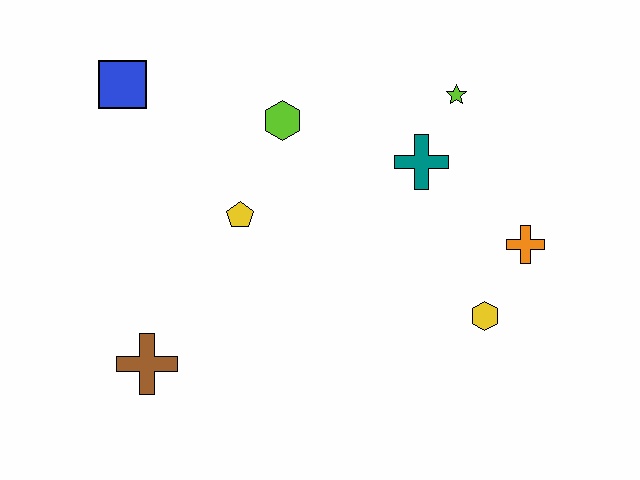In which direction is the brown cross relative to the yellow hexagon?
The brown cross is to the left of the yellow hexagon.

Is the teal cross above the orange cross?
Yes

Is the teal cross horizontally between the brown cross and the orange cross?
Yes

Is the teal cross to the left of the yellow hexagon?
Yes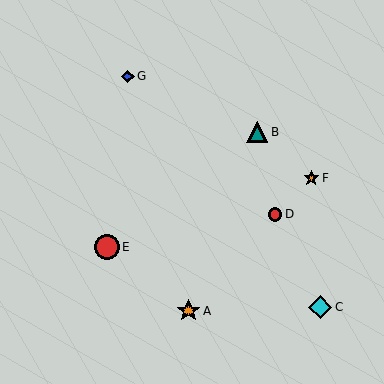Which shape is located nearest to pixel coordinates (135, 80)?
The blue diamond (labeled G) at (128, 76) is nearest to that location.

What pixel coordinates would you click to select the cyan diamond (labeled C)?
Click at (320, 307) to select the cyan diamond C.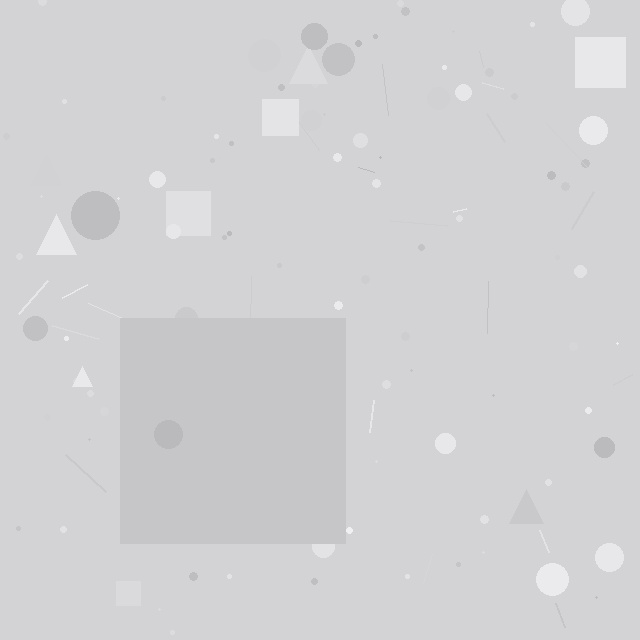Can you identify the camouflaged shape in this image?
The camouflaged shape is a square.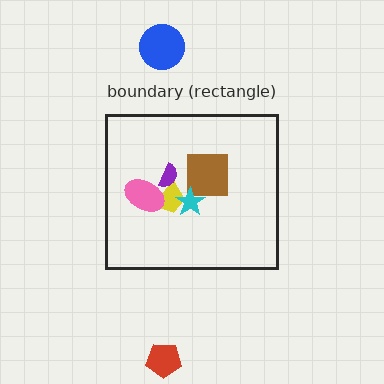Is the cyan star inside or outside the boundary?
Inside.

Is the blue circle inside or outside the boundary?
Outside.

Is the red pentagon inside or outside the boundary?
Outside.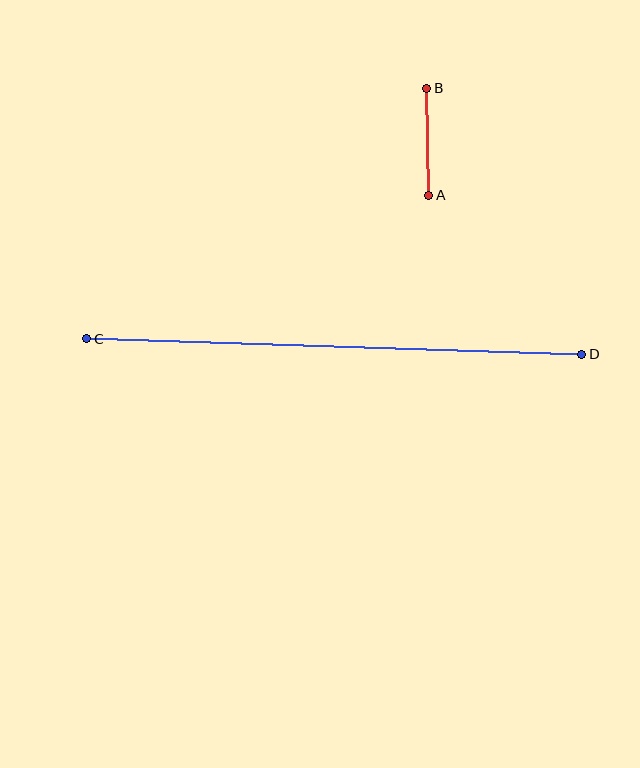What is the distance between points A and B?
The distance is approximately 107 pixels.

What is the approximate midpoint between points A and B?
The midpoint is at approximately (428, 142) pixels.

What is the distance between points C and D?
The distance is approximately 495 pixels.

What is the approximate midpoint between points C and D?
The midpoint is at approximately (334, 346) pixels.